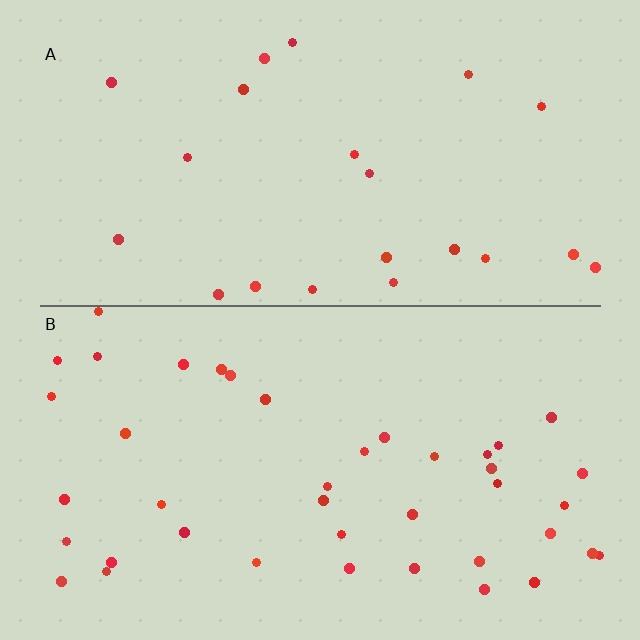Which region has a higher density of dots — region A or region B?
B (the bottom).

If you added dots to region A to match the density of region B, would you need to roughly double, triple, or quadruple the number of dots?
Approximately double.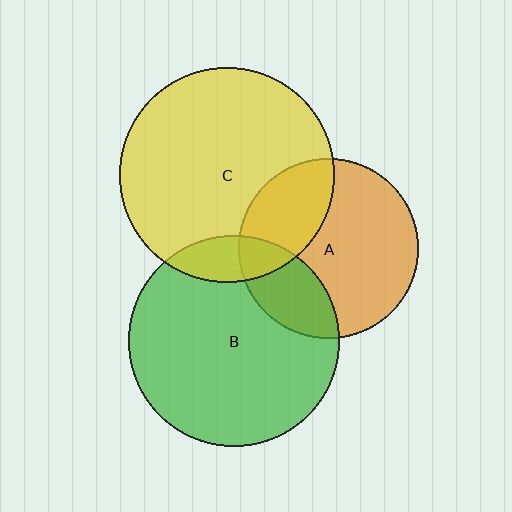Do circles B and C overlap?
Yes.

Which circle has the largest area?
Circle C (yellow).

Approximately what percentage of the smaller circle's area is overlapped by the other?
Approximately 10%.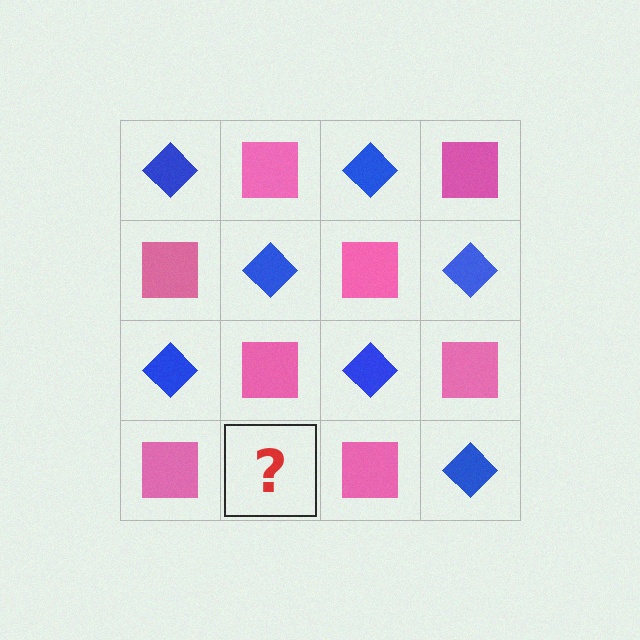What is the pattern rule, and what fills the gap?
The rule is that it alternates blue diamond and pink square in a checkerboard pattern. The gap should be filled with a blue diamond.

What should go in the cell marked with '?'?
The missing cell should contain a blue diamond.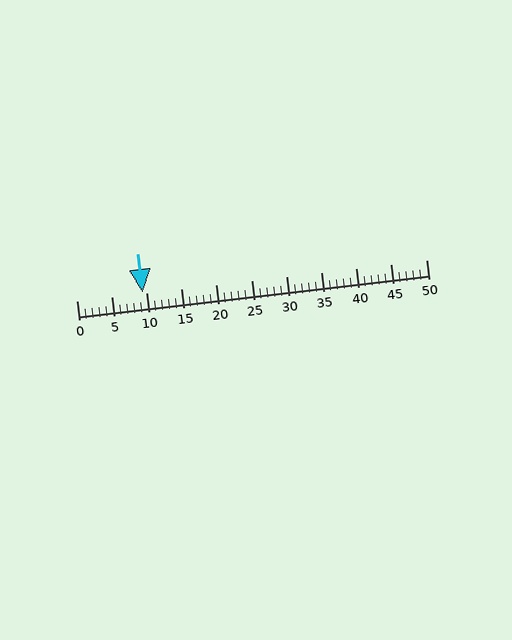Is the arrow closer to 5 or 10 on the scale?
The arrow is closer to 10.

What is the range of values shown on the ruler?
The ruler shows values from 0 to 50.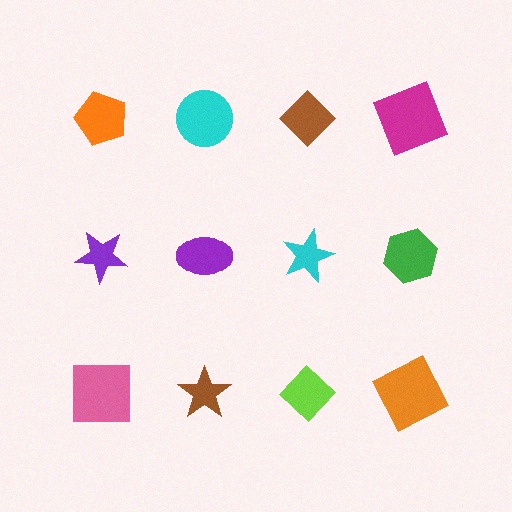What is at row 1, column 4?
A magenta square.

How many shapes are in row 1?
4 shapes.